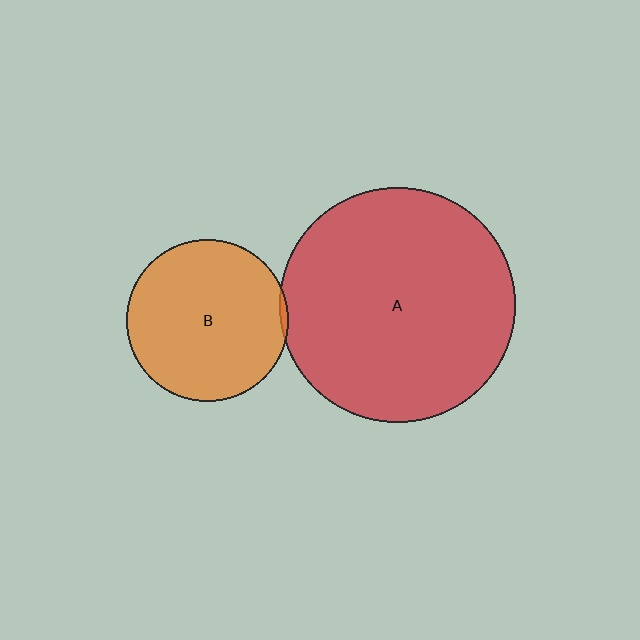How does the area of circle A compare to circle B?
Approximately 2.1 times.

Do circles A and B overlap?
Yes.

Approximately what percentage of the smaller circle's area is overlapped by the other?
Approximately 5%.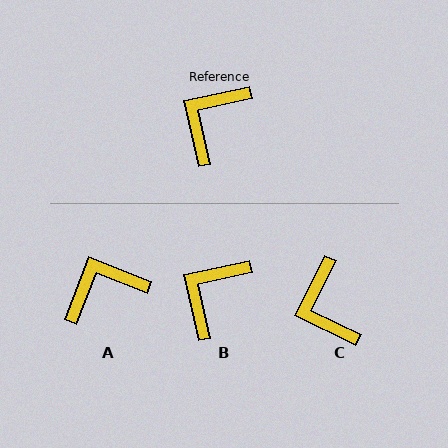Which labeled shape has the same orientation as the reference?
B.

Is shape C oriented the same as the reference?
No, it is off by about 51 degrees.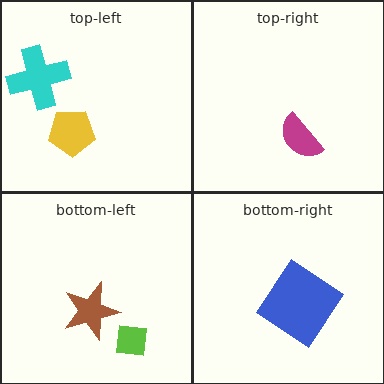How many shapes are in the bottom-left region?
2.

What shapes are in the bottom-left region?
The brown star, the lime square.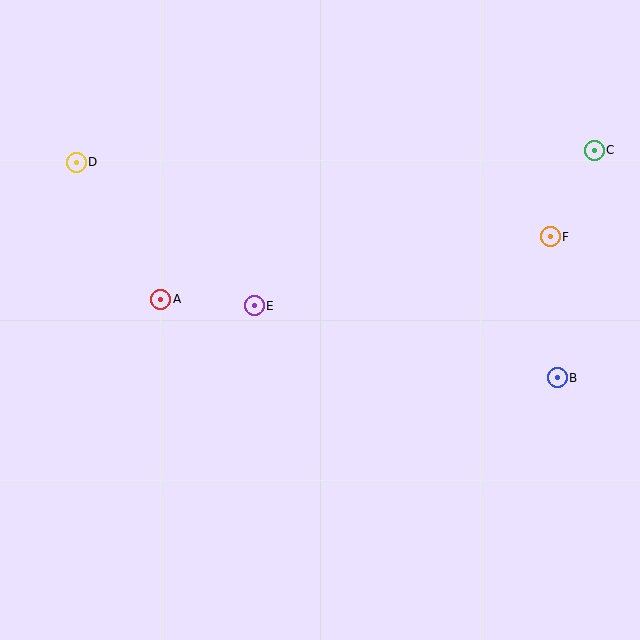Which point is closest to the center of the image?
Point E at (254, 306) is closest to the center.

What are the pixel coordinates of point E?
Point E is at (254, 306).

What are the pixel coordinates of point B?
Point B is at (557, 378).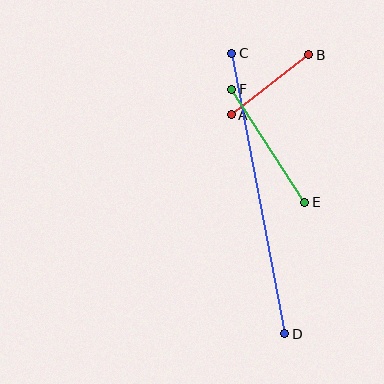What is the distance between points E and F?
The distance is approximately 134 pixels.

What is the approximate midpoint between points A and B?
The midpoint is at approximately (270, 85) pixels.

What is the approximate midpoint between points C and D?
The midpoint is at approximately (258, 193) pixels.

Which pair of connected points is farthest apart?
Points C and D are farthest apart.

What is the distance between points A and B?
The distance is approximately 98 pixels.